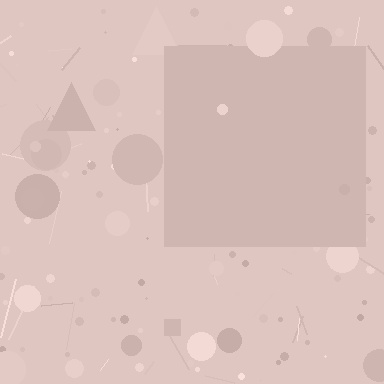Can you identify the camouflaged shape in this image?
The camouflaged shape is a square.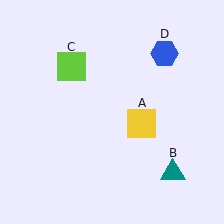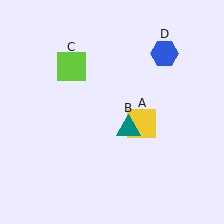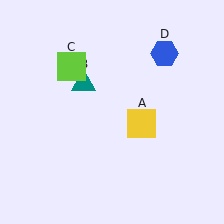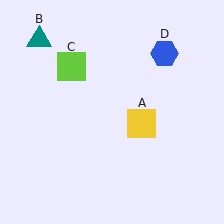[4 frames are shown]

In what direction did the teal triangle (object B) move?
The teal triangle (object B) moved up and to the left.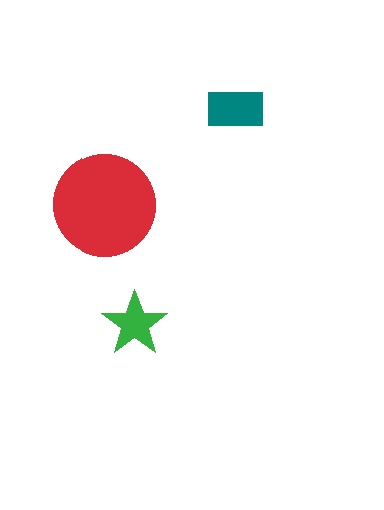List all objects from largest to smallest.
The red circle, the teal rectangle, the green star.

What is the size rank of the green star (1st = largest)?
3rd.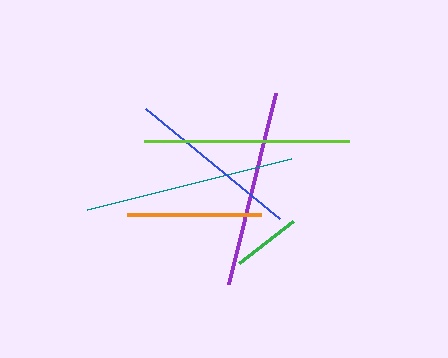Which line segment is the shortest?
The green line is the shortest at approximately 68 pixels.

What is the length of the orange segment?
The orange segment is approximately 134 pixels long.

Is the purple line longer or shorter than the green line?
The purple line is longer than the green line.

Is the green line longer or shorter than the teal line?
The teal line is longer than the green line.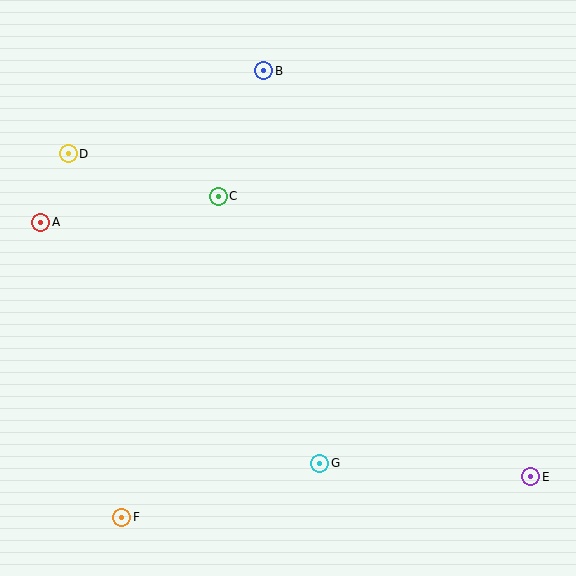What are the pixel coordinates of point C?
Point C is at (218, 196).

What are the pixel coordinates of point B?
Point B is at (264, 71).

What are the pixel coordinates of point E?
Point E is at (531, 477).